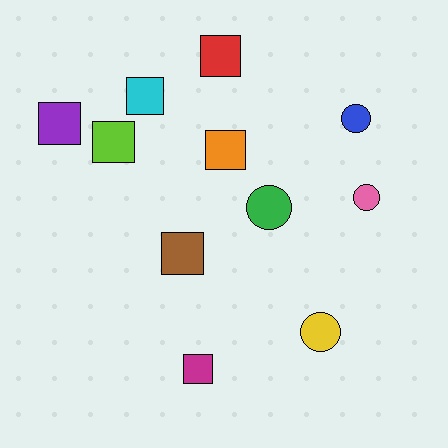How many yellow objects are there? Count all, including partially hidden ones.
There is 1 yellow object.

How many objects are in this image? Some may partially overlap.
There are 11 objects.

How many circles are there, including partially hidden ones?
There are 4 circles.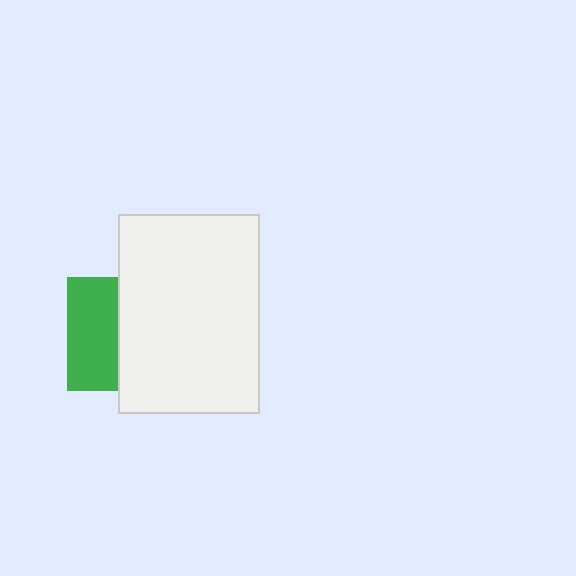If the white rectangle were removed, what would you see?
You would see the complete green square.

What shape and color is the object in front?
The object in front is a white rectangle.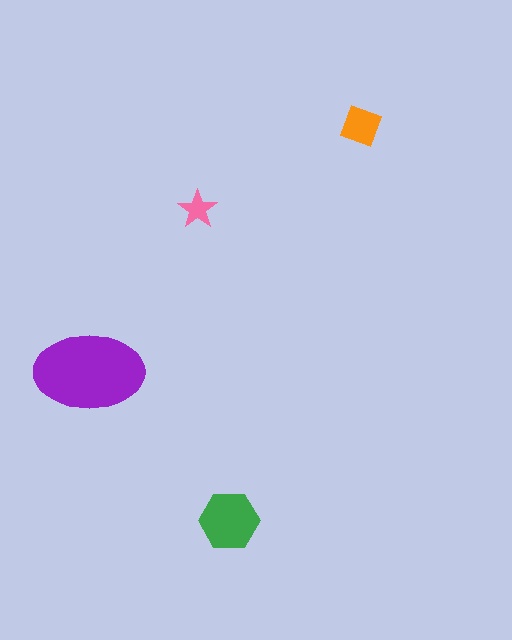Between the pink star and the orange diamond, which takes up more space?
The orange diamond.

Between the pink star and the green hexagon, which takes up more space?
The green hexagon.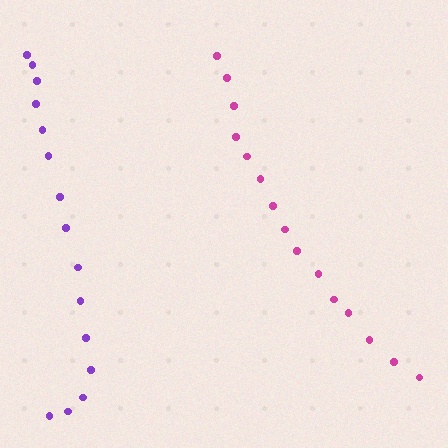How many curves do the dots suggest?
There are 2 distinct paths.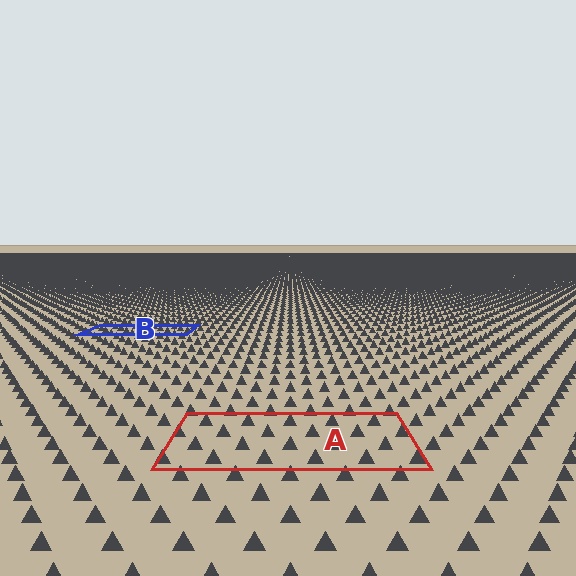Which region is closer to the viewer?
Region A is closer. The texture elements there are larger and more spread out.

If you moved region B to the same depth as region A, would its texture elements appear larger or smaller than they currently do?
They would appear larger. At a closer depth, the same texture elements are projected at a bigger on-screen size.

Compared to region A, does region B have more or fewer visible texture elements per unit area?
Region B has more texture elements per unit area — they are packed more densely because it is farther away.